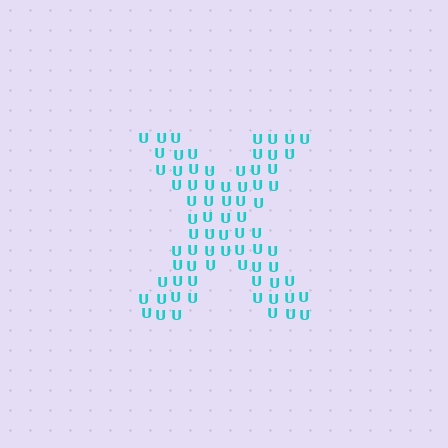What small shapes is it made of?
It is made of small letter U's.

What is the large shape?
The large shape is the letter X.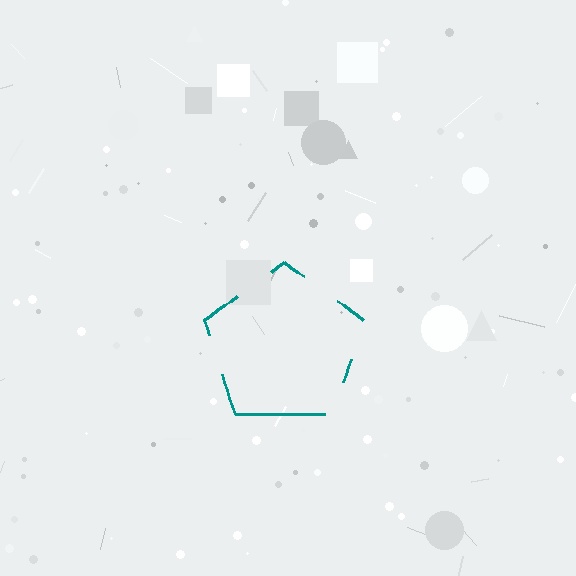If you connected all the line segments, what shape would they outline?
They would outline a pentagon.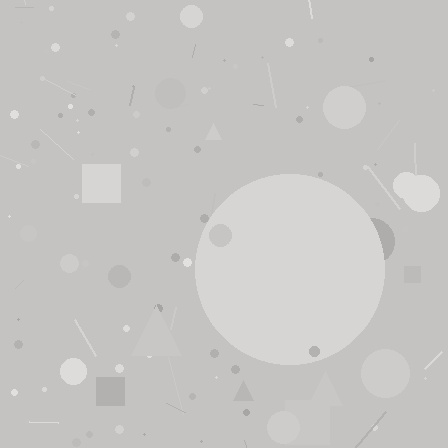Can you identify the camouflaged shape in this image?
The camouflaged shape is a circle.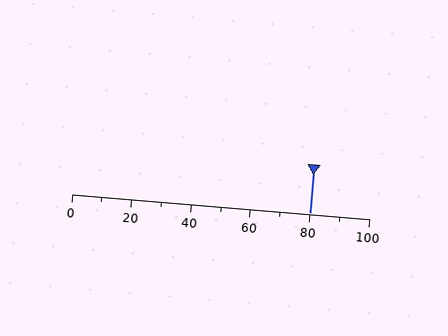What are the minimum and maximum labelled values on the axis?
The axis runs from 0 to 100.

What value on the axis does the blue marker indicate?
The marker indicates approximately 80.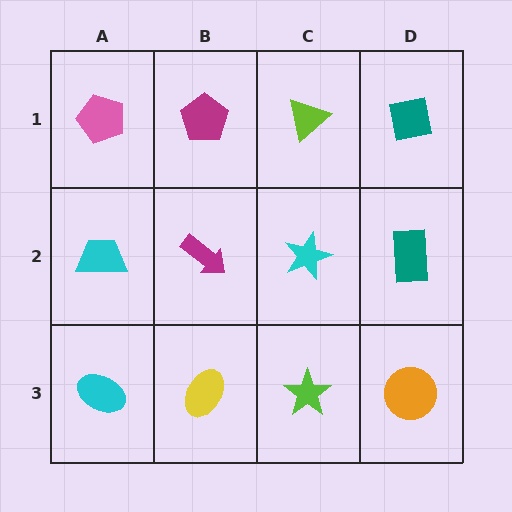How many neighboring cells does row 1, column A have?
2.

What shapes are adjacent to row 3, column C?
A cyan star (row 2, column C), a yellow ellipse (row 3, column B), an orange circle (row 3, column D).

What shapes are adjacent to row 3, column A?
A cyan trapezoid (row 2, column A), a yellow ellipse (row 3, column B).